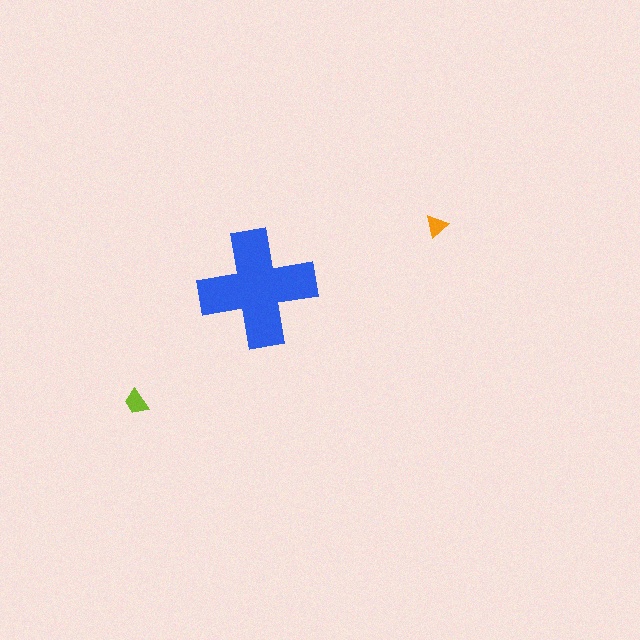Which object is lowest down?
The lime trapezoid is bottommost.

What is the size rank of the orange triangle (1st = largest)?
3rd.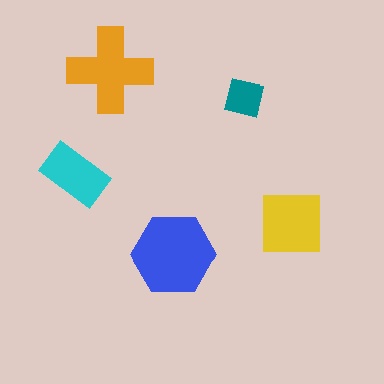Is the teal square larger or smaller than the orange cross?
Smaller.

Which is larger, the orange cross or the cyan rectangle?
The orange cross.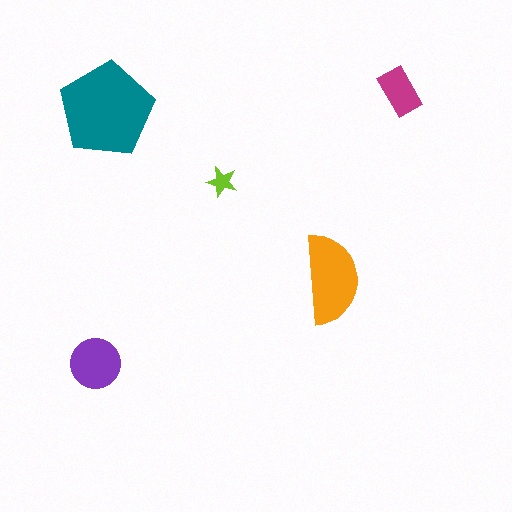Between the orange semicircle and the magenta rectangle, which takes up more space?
The orange semicircle.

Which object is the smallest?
The lime star.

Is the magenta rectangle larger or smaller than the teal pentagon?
Smaller.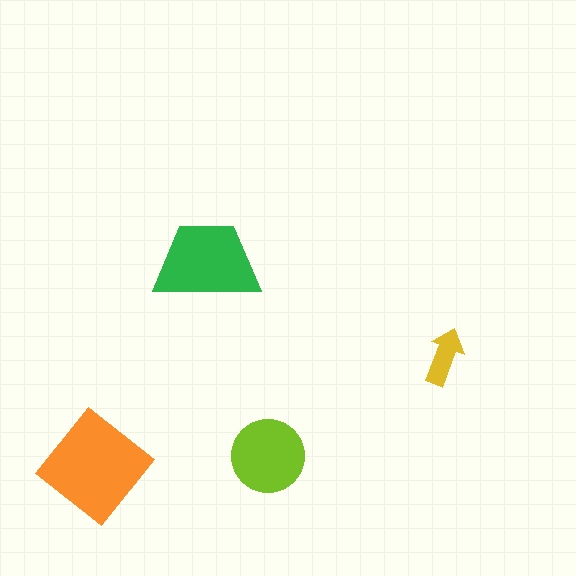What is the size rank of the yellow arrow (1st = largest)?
4th.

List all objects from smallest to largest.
The yellow arrow, the lime circle, the green trapezoid, the orange diamond.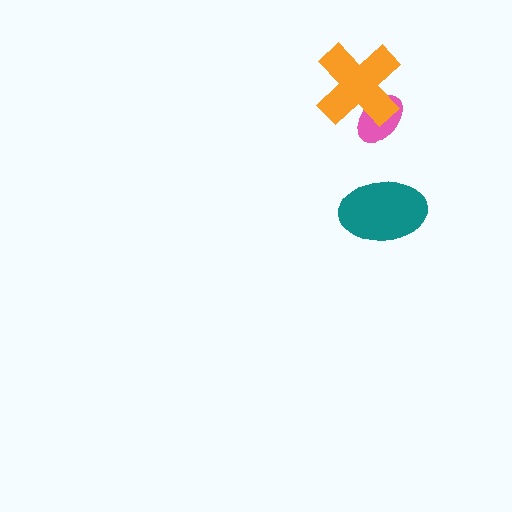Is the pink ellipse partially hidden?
Yes, it is partially covered by another shape.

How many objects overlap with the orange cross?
1 object overlaps with the orange cross.